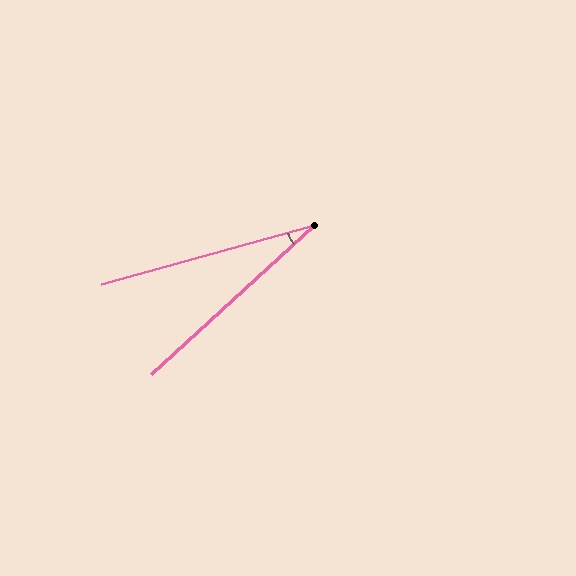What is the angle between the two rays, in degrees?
Approximately 27 degrees.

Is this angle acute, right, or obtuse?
It is acute.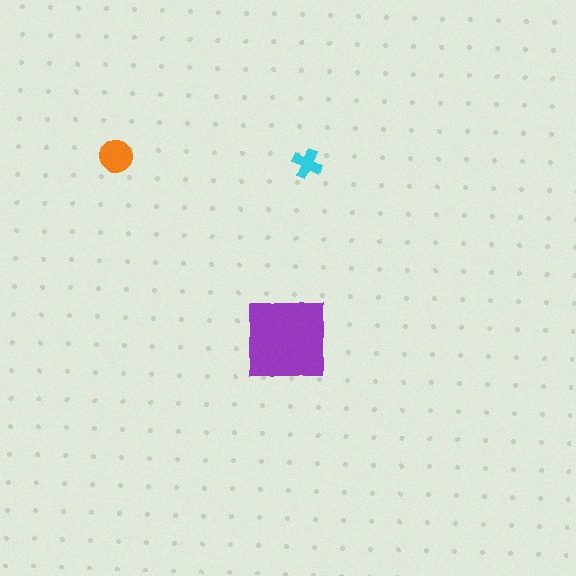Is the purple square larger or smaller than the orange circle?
Larger.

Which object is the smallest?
The cyan cross.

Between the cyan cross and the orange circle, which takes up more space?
The orange circle.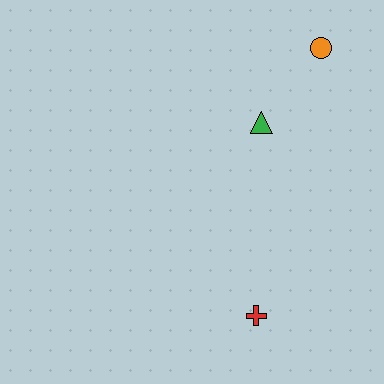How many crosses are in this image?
There is 1 cross.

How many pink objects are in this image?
There are no pink objects.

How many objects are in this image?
There are 3 objects.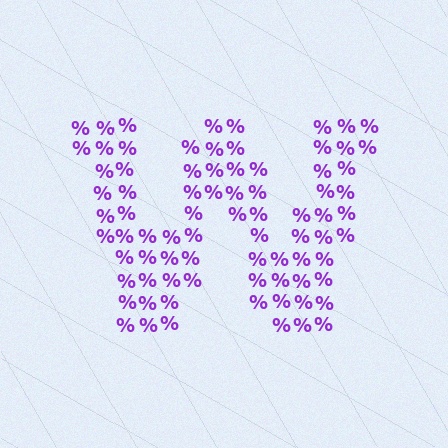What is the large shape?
The large shape is the letter W.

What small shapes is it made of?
It is made of small percent signs.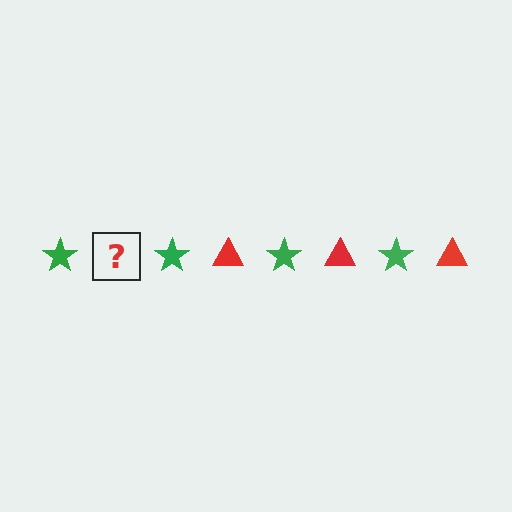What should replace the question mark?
The question mark should be replaced with a red triangle.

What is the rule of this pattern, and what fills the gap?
The rule is that the pattern alternates between green star and red triangle. The gap should be filled with a red triangle.